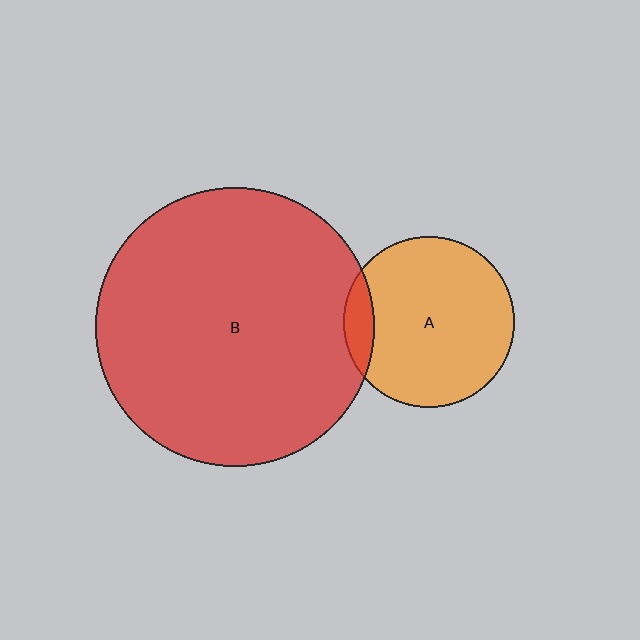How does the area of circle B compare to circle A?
Approximately 2.7 times.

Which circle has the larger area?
Circle B (red).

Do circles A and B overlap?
Yes.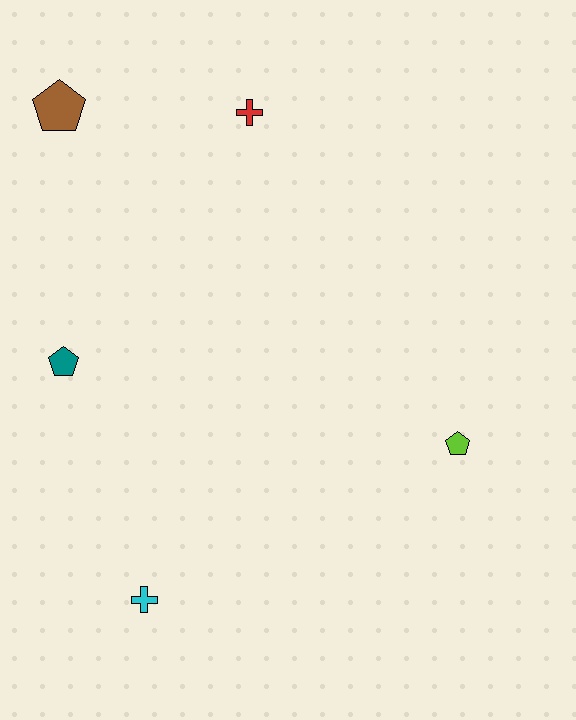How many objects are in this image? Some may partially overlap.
There are 5 objects.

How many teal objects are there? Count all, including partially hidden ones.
There is 1 teal object.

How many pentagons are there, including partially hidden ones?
There are 3 pentagons.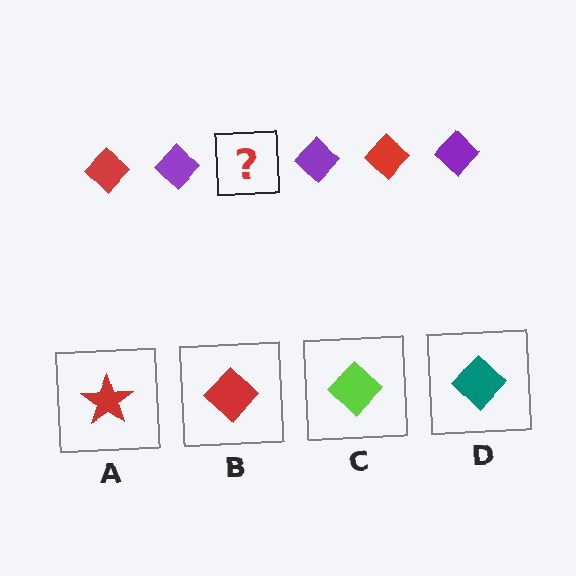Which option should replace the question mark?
Option B.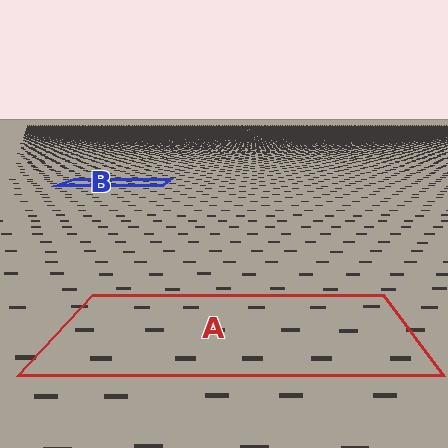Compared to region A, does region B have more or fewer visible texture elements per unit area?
Region B has more texture elements per unit area — they are packed more densely because it is farther away.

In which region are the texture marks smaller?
The texture marks are smaller in region B, because it is farther away.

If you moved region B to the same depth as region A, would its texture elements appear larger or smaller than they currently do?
They would appear larger. At a closer depth, the same texture elements are projected at a bigger on-screen size.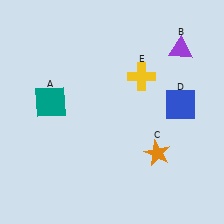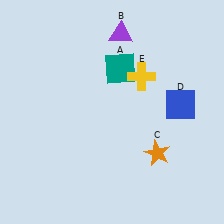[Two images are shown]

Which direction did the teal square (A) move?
The teal square (A) moved right.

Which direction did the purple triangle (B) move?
The purple triangle (B) moved left.